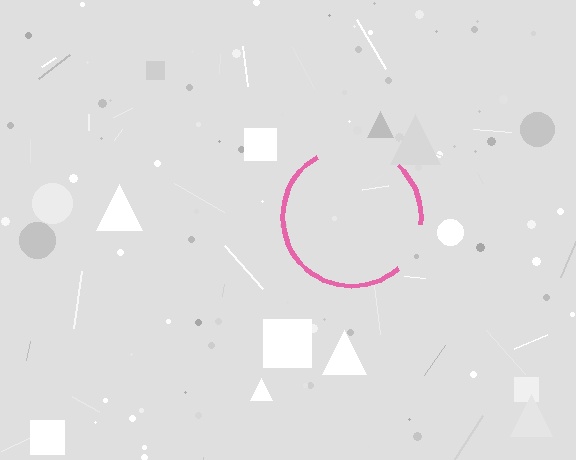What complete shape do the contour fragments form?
The contour fragments form a circle.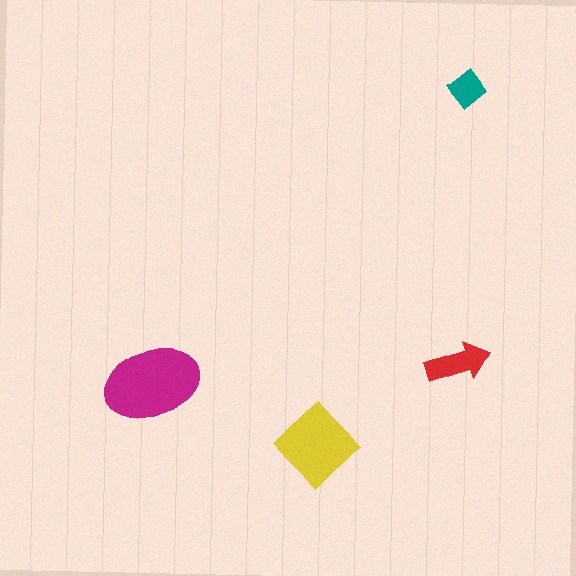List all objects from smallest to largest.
The teal diamond, the red arrow, the yellow diamond, the magenta ellipse.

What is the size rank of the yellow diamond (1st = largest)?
2nd.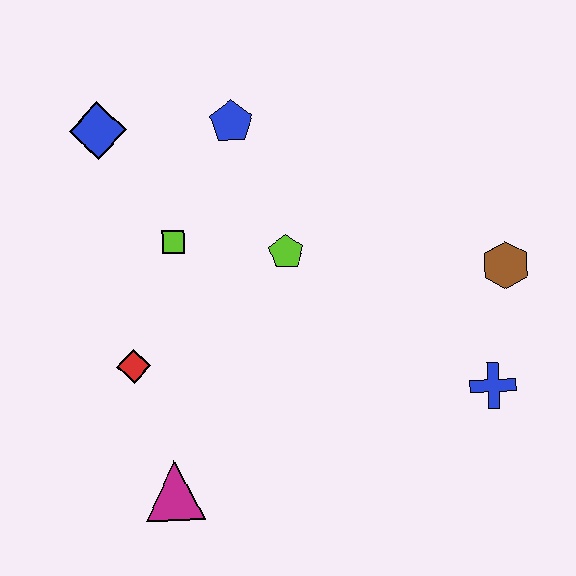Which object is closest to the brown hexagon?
The blue cross is closest to the brown hexagon.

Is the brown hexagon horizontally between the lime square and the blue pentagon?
No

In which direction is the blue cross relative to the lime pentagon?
The blue cross is to the right of the lime pentagon.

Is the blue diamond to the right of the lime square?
No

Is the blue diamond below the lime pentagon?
No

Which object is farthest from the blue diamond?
The blue cross is farthest from the blue diamond.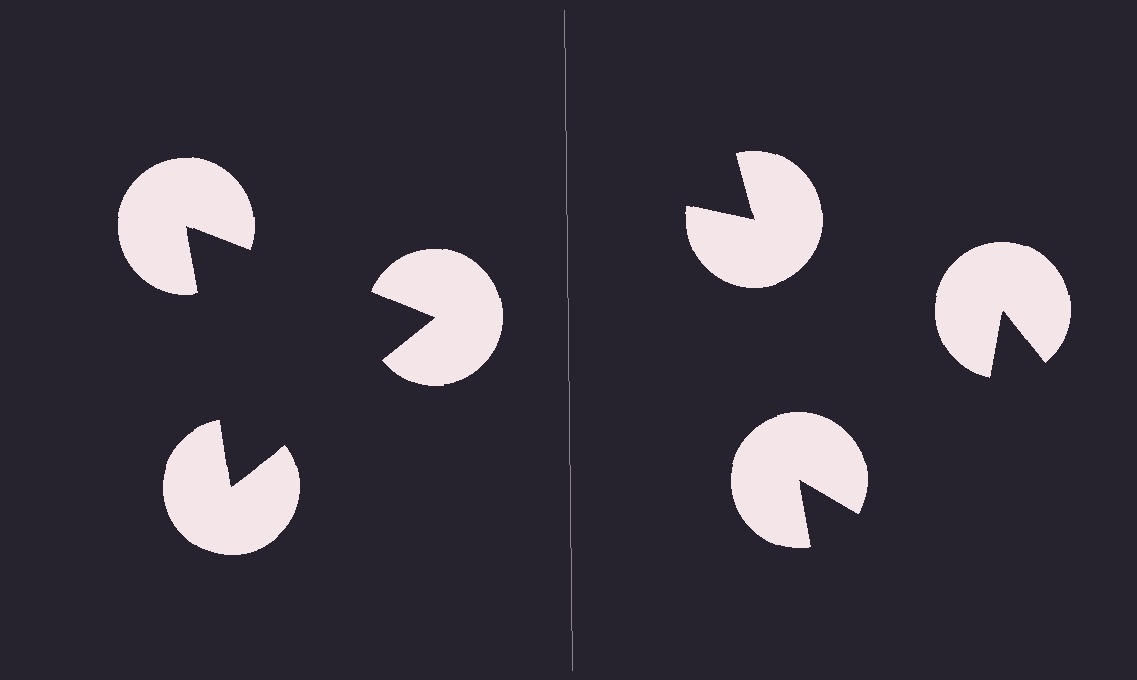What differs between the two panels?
The pac-man discs are positioned identically on both sides; only the wedge orientations differ. On the left they align to a triangle; on the right they are misaligned.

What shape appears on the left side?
An illusory triangle.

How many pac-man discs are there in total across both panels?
6 — 3 on each side.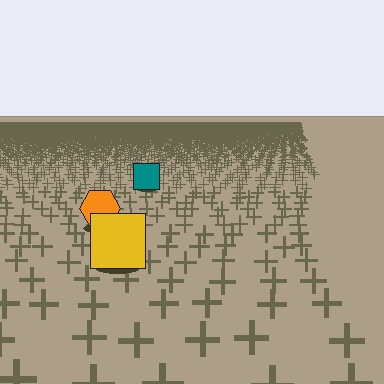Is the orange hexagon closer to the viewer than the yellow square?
No. The yellow square is closer — you can tell from the texture gradient: the ground texture is coarser near it.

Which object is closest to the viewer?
The yellow square is closest. The texture marks near it are larger and more spread out.